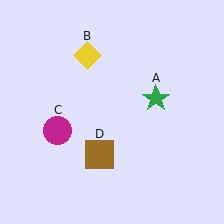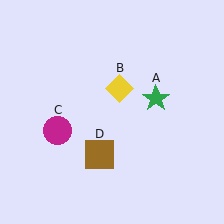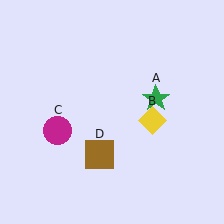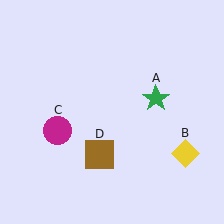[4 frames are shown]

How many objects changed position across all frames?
1 object changed position: yellow diamond (object B).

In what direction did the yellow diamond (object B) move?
The yellow diamond (object B) moved down and to the right.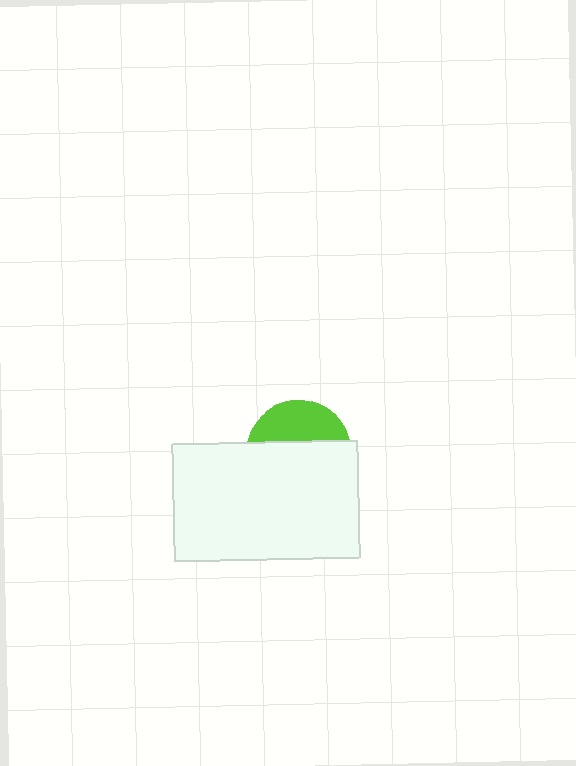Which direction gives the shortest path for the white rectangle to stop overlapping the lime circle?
Moving down gives the shortest separation.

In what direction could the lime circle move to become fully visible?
The lime circle could move up. That would shift it out from behind the white rectangle entirely.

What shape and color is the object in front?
The object in front is a white rectangle.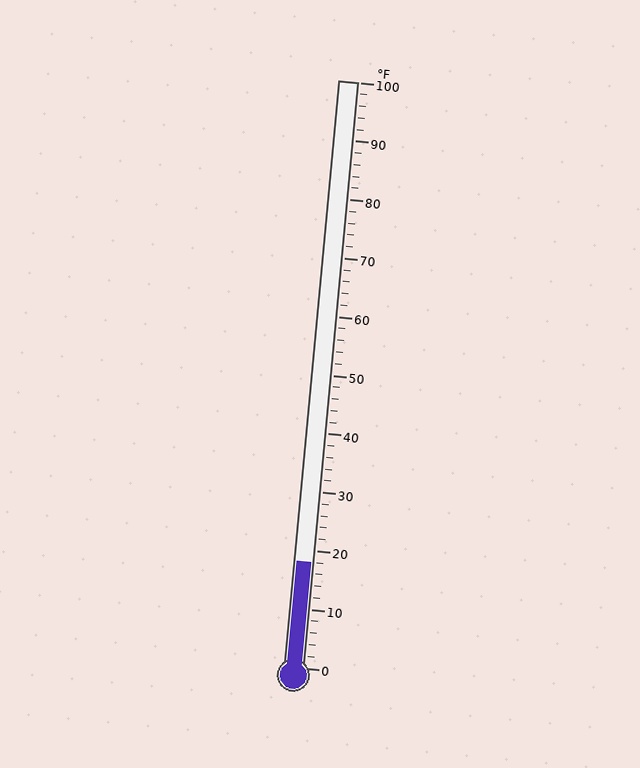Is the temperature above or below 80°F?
The temperature is below 80°F.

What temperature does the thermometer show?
The thermometer shows approximately 18°F.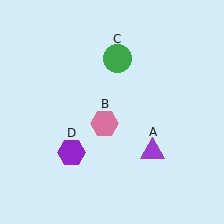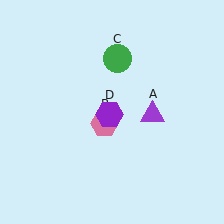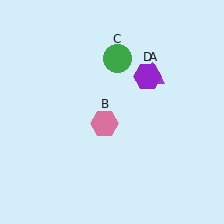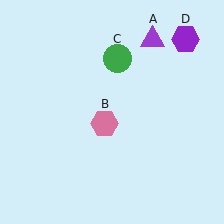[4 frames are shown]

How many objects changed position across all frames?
2 objects changed position: purple triangle (object A), purple hexagon (object D).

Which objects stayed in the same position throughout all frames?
Pink hexagon (object B) and green circle (object C) remained stationary.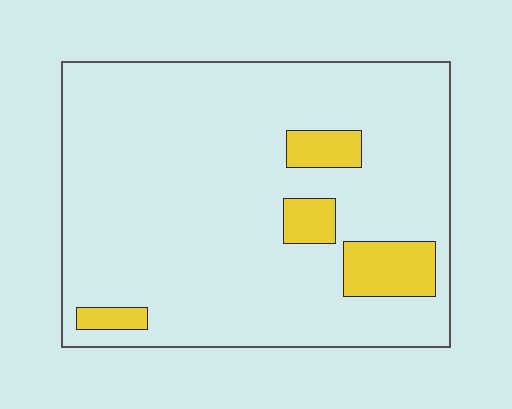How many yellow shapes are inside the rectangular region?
4.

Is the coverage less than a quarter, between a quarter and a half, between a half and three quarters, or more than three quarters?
Less than a quarter.